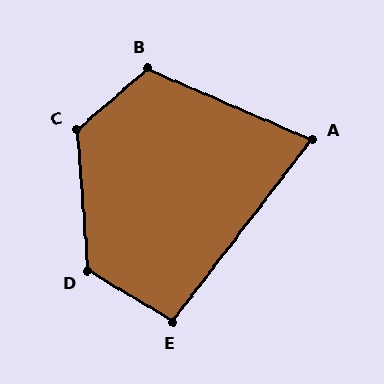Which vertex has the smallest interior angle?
A, at approximately 76 degrees.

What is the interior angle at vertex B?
Approximately 116 degrees (obtuse).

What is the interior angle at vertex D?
Approximately 125 degrees (obtuse).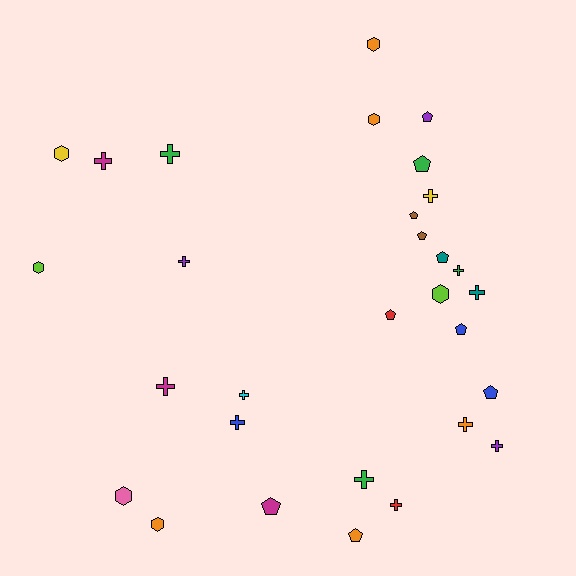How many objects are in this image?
There are 30 objects.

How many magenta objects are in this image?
There are 3 magenta objects.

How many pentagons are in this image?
There are 10 pentagons.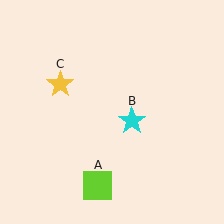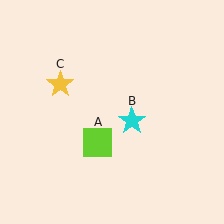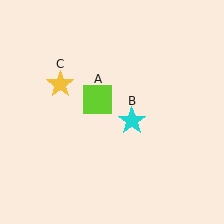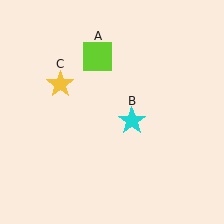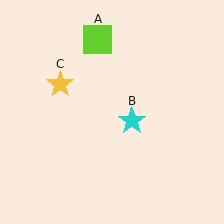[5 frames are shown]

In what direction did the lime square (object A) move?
The lime square (object A) moved up.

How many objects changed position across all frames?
1 object changed position: lime square (object A).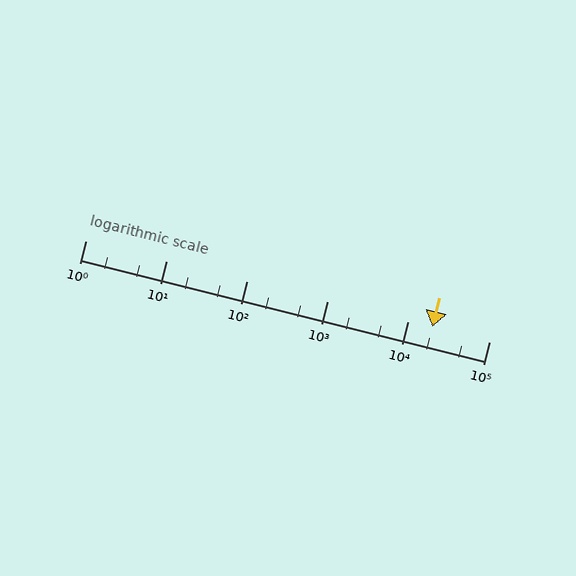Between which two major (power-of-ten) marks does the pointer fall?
The pointer is between 10000 and 100000.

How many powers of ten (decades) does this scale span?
The scale spans 5 decades, from 1 to 100000.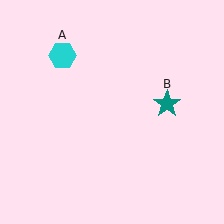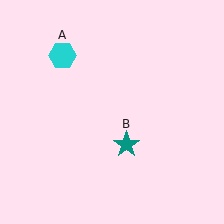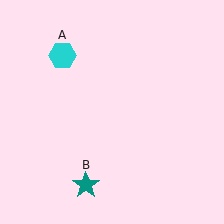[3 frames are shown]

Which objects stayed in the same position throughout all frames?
Cyan hexagon (object A) remained stationary.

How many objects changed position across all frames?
1 object changed position: teal star (object B).